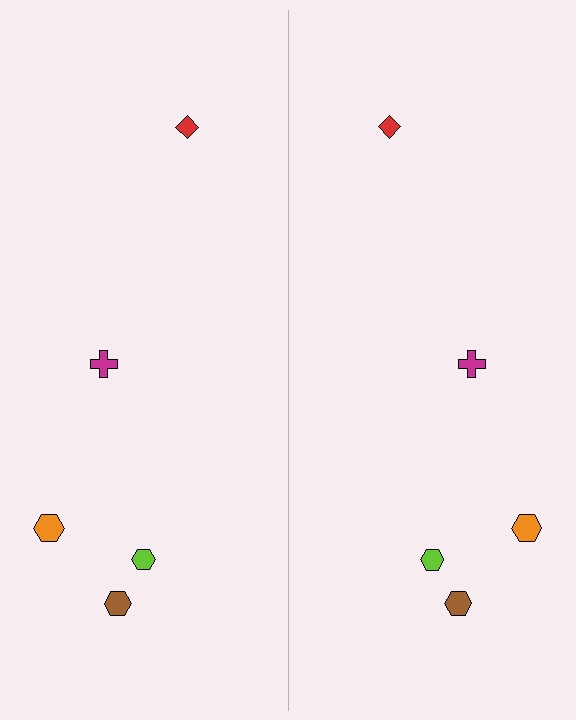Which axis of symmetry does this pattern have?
The pattern has a vertical axis of symmetry running through the center of the image.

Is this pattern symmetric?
Yes, this pattern has bilateral (reflection) symmetry.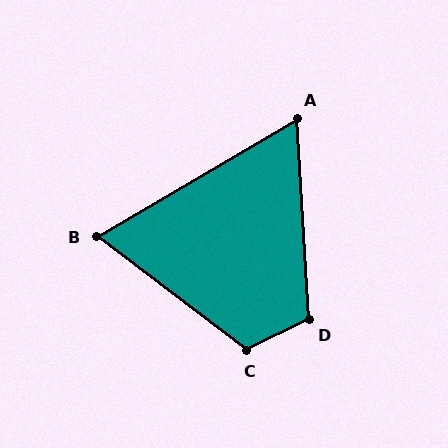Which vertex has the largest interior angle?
C, at approximately 117 degrees.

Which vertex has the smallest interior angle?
A, at approximately 63 degrees.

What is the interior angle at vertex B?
Approximately 68 degrees (acute).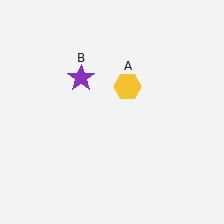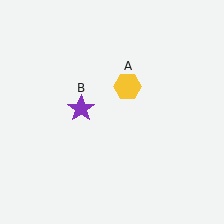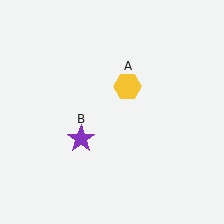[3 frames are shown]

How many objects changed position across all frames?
1 object changed position: purple star (object B).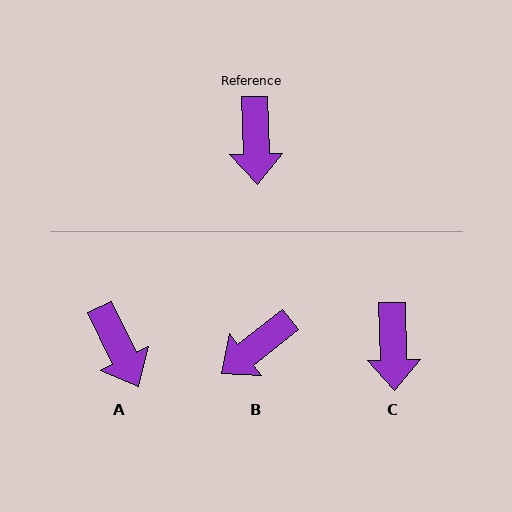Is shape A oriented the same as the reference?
No, it is off by about 24 degrees.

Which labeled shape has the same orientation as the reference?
C.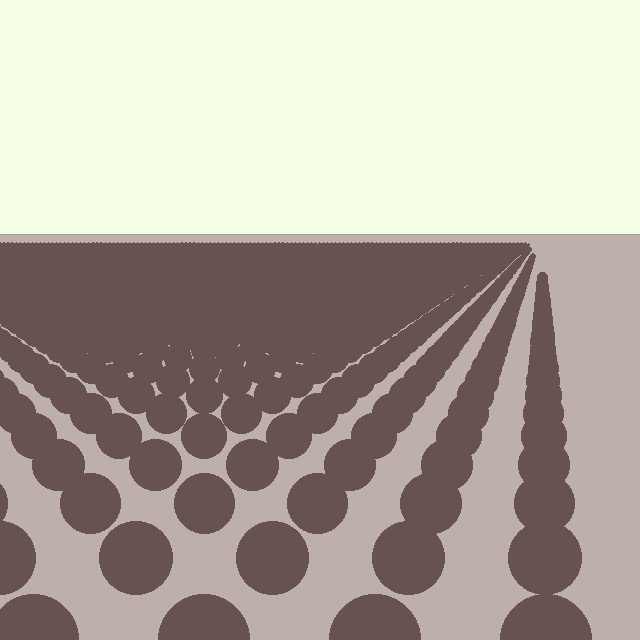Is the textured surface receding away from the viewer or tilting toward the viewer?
The surface is receding away from the viewer. Texture elements get smaller and denser toward the top.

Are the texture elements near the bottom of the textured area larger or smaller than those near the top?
Larger. Near the bottom, elements are closer to the viewer and appear at a bigger on-screen size.